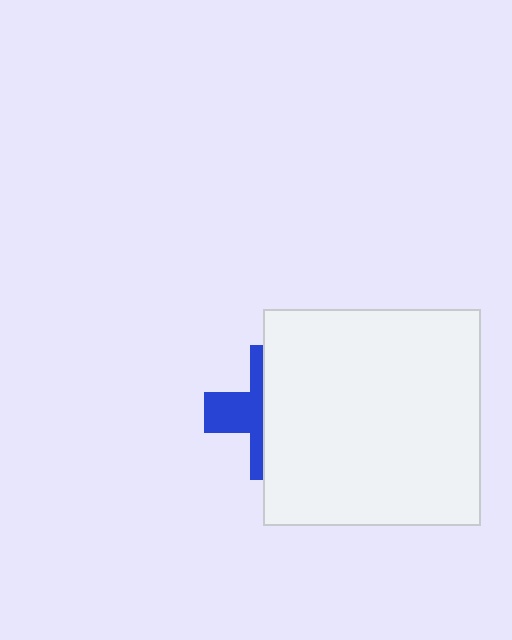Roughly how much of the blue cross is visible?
A small part of it is visible (roughly 40%).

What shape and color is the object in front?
The object in front is a white square.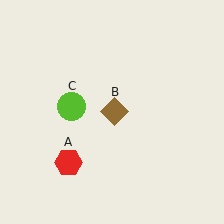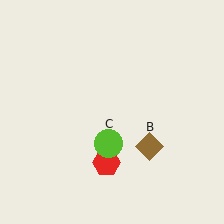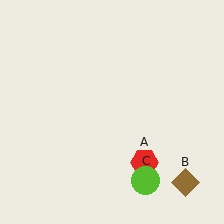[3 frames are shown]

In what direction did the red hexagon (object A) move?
The red hexagon (object A) moved right.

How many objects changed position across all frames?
3 objects changed position: red hexagon (object A), brown diamond (object B), lime circle (object C).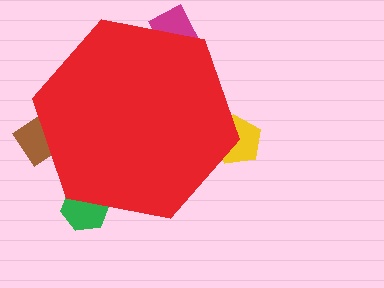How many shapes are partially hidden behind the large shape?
4 shapes are partially hidden.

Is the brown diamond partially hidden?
Yes, the brown diamond is partially hidden behind the red hexagon.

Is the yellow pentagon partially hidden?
Yes, the yellow pentagon is partially hidden behind the red hexagon.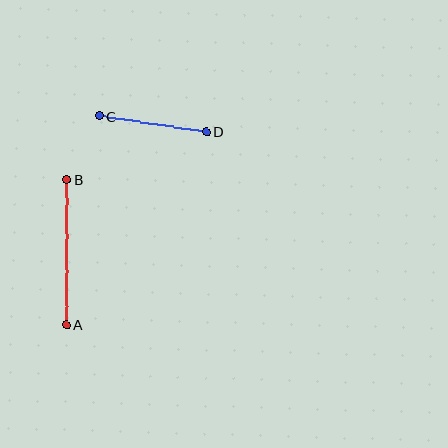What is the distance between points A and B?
The distance is approximately 145 pixels.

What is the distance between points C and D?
The distance is approximately 107 pixels.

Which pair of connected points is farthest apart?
Points A and B are farthest apart.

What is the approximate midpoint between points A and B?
The midpoint is at approximately (67, 252) pixels.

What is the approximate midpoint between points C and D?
The midpoint is at approximately (153, 124) pixels.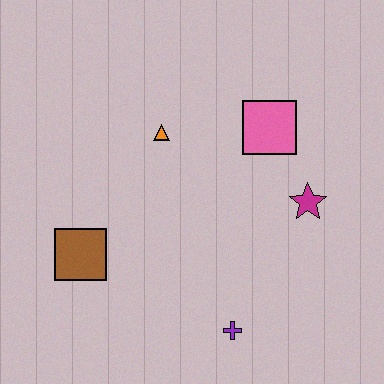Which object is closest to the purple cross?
The magenta star is closest to the purple cross.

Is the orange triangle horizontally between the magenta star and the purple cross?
No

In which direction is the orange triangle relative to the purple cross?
The orange triangle is above the purple cross.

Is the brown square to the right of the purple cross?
No